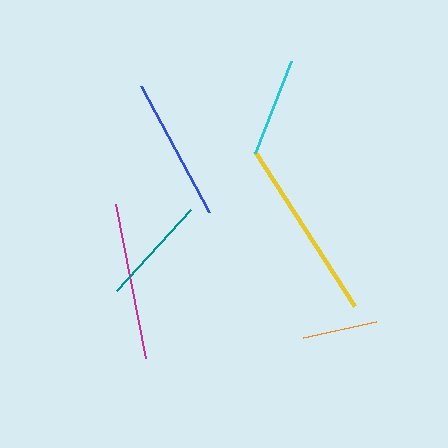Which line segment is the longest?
The yellow line is the longest at approximately 185 pixels.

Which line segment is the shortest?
The orange line is the shortest at approximately 75 pixels.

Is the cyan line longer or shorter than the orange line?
The cyan line is longer than the orange line.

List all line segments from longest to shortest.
From longest to shortest: yellow, magenta, blue, teal, cyan, orange.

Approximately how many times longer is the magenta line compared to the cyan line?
The magenta line is approximately 1.6 times the length of the cyan line.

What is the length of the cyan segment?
The cyan segment is approximately 98 pixels long.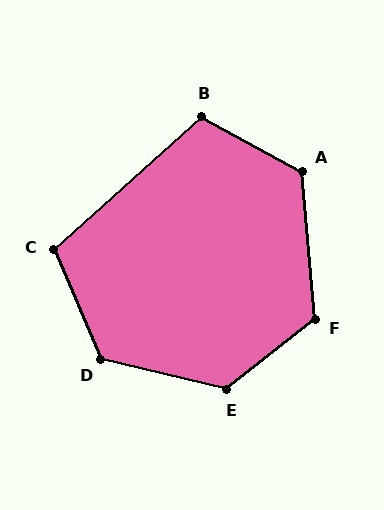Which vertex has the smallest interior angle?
C, at approximately 109 degrees.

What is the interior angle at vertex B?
Approximately 110 degrees (obtuse).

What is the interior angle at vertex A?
Approximately 123 degrees (obtuse).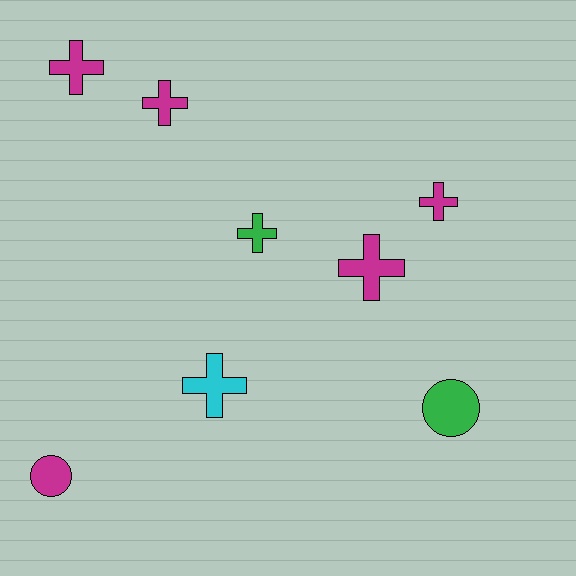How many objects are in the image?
There are 8 objects.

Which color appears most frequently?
Magenta, with 5 objects.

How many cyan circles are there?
There are no cyan circles.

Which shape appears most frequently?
Cross, with 6 objects.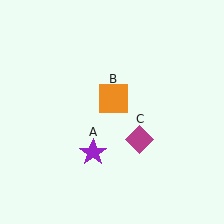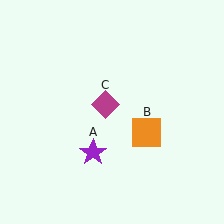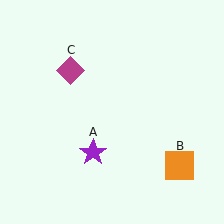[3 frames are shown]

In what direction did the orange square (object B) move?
The orange square (object B) moved down and to the right.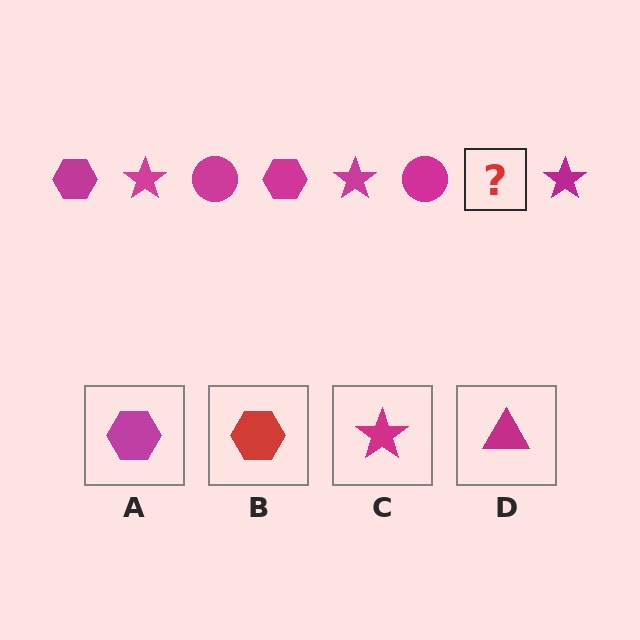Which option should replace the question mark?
Option A.